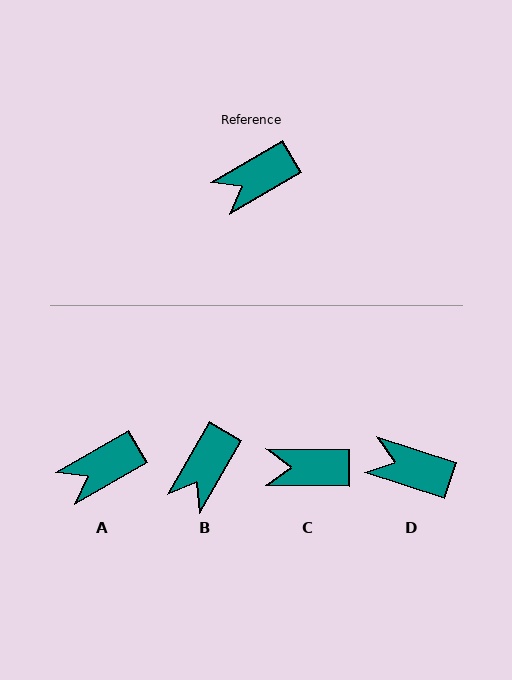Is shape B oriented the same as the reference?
No, it is off by about 30 degrees.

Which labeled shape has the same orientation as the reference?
A.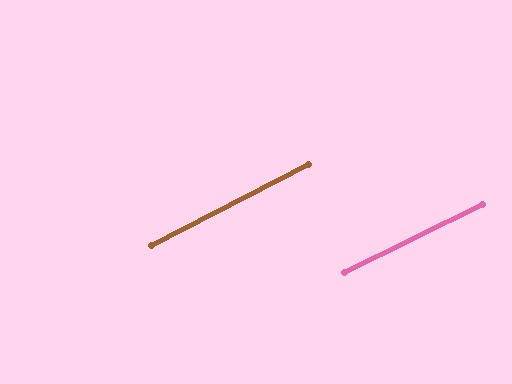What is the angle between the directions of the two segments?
Approximately 1 degree.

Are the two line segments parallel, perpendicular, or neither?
Parallel — their directions differ by only 0.9°.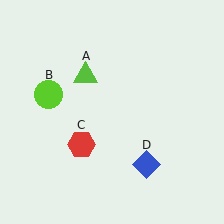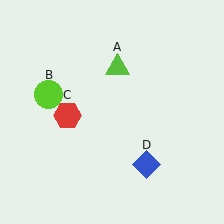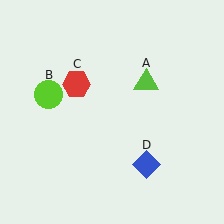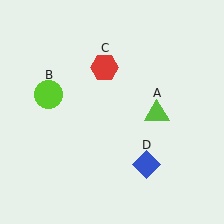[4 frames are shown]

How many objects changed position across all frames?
2 objects changed position: lime triangle (object A), red hexagon (object C).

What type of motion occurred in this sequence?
The lime triangle (object A), red hexagon (object C) rotated clockwise around the center of the scene.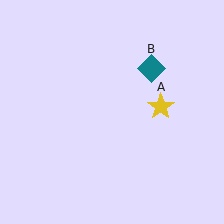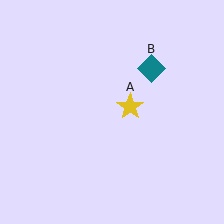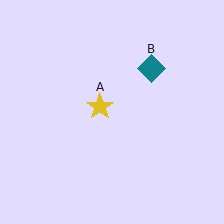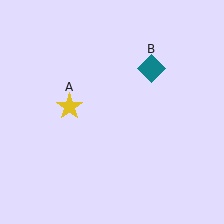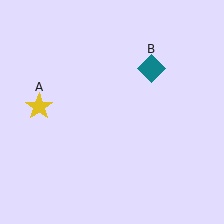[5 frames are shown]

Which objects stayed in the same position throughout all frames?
Teal diamond (object B) remained stationary.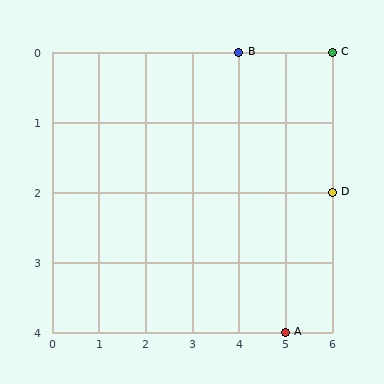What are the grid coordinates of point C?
Point C is at grid coordinates (6, 0).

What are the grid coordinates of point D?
Point D is at grid coordinates (6, 2).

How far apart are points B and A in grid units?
Points B and A are 1 column and 4 rows apart (about 4.1 grid units diagonally).